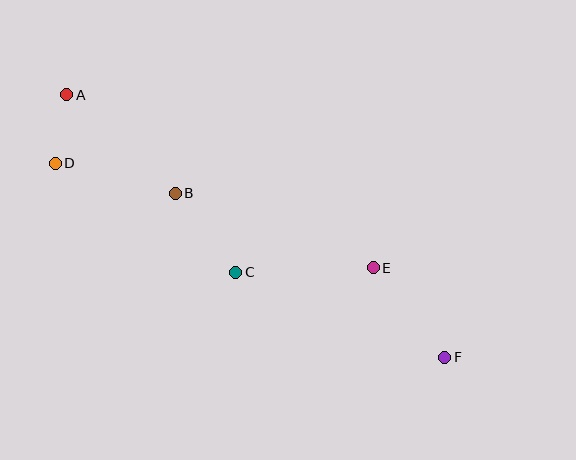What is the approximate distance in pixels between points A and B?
The distance between A and B is approximately 147 pixels.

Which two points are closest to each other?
Points A and D are closest to each other.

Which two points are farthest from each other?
Points A and F are farthest from each other.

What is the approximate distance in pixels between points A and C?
The distance between A and C is approximately 245 pixels.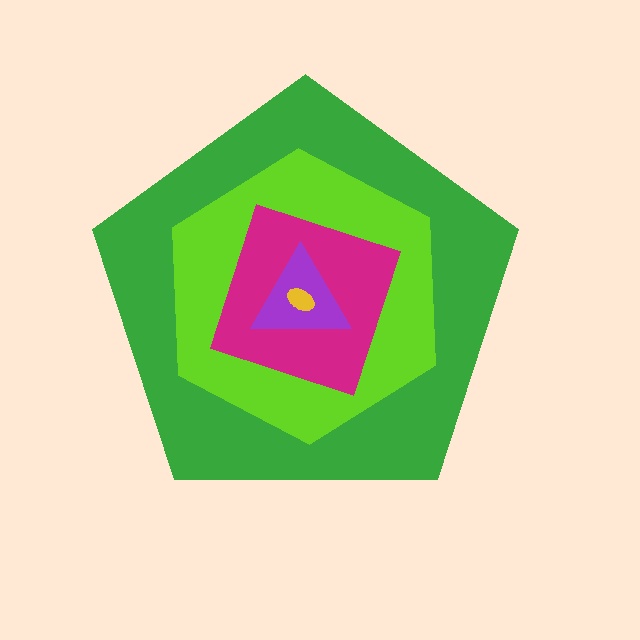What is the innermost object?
The yellow ellipse.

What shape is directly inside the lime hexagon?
The magenta square.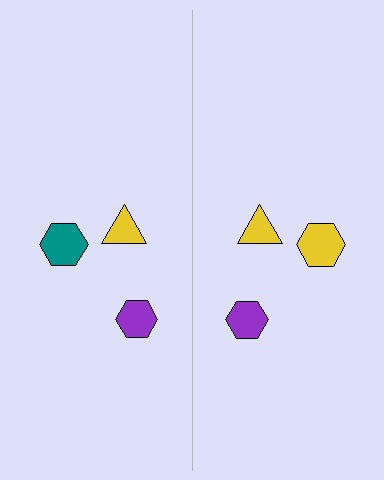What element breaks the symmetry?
The yellow hexagon on the right side breaks the symmetry — its mirror counterpart is teal.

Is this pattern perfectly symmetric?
No, the pattern is not perfectly symmetric. The yellow hexagon on the right side breaks the symmetry — its mirror counterpart is teal.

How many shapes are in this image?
There are 6 shapes in this image.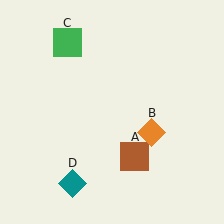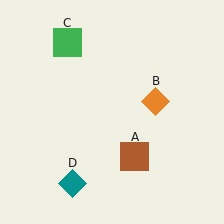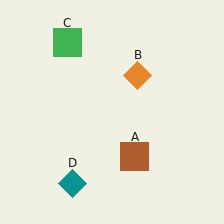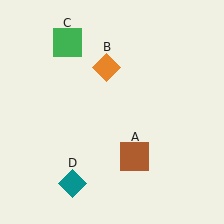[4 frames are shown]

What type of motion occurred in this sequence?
The orange diamond (object B) rotated counterclockwise around the center of the scene.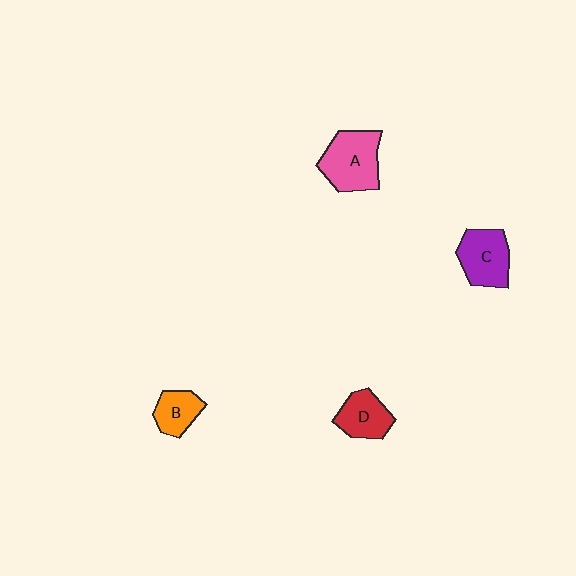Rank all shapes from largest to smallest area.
From largest to smallest: A (pink), C (purple), D (red), B (orange).